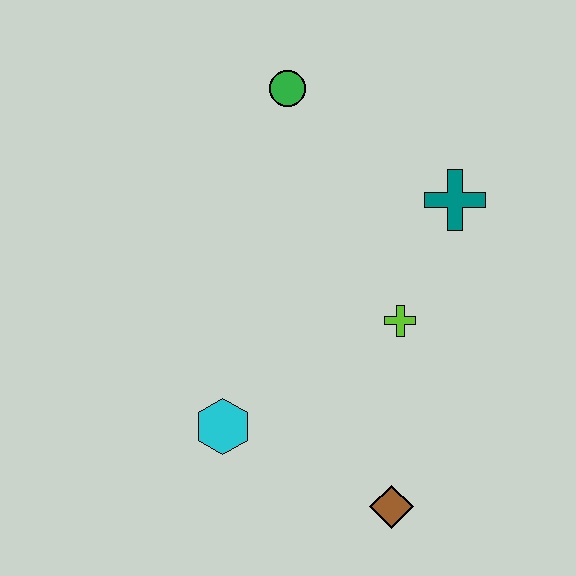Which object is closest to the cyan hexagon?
The brown diamond is closest to the cyan hexagon.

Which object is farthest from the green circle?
The brown diamond is farthest from the green circle.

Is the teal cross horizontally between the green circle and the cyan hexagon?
No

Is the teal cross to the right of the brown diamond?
Yes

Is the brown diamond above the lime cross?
No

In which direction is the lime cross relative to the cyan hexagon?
The lime cross is to the right of the cyan hexagon.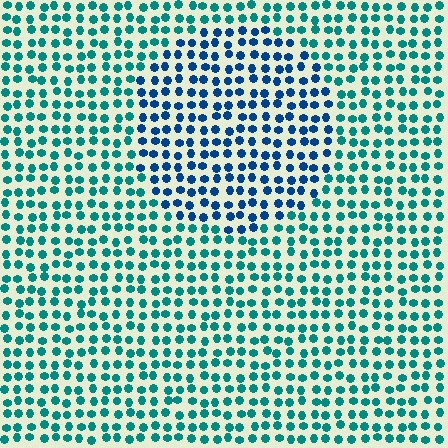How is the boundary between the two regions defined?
The boundary is defined purely by a slight shift in hue (about 37 degrees). Spacing, size, and orientation are identical on both sides.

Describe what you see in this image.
The image is filled with small teal elements in a uniform arrangement. A circle-shaped region is visible where the elements are tinted to a slightly different hue, forming a subtle color boundary.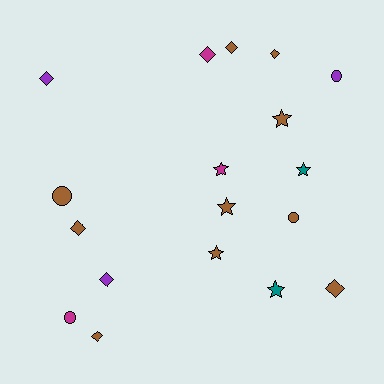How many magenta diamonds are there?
There is 1 magenta diamond.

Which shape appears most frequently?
Diamond, with 8 objects.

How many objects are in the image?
There are 18 objects.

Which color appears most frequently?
Brown, with 10 objects.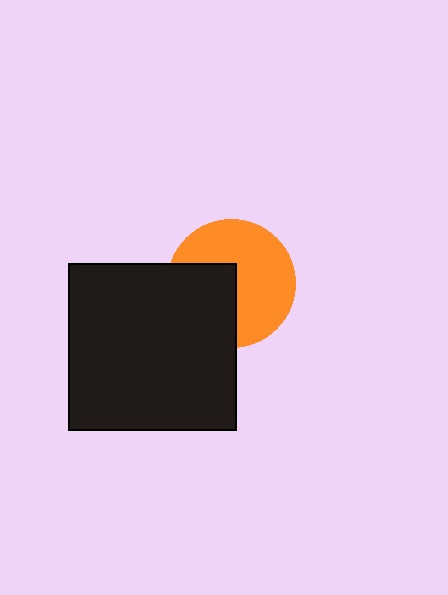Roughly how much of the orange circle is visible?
About half of it is visible (roughly 61%).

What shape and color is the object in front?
The object in front is a black square.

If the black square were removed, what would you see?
You would see the complete orange circle.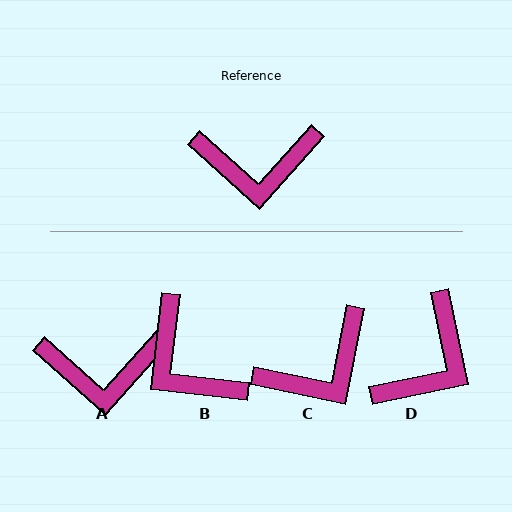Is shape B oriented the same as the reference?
No, it is off by about 55 degrees.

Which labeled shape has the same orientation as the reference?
A.